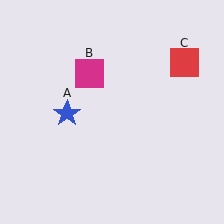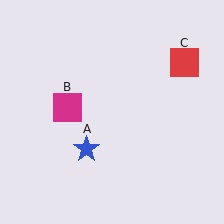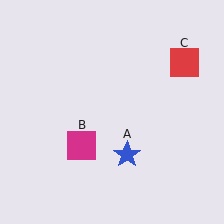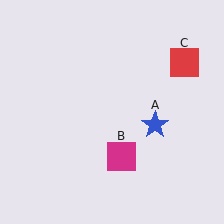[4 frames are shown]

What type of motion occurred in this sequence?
The blue star (object A), magenta square (object B) rotated counterclockwise around the center of the scene.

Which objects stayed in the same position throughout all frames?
Red square (object C) remained stationary.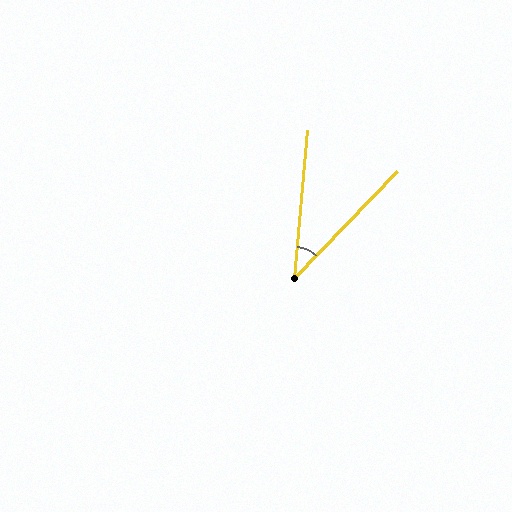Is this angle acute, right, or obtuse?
It is acute.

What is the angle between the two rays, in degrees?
Approximately 39 degrees.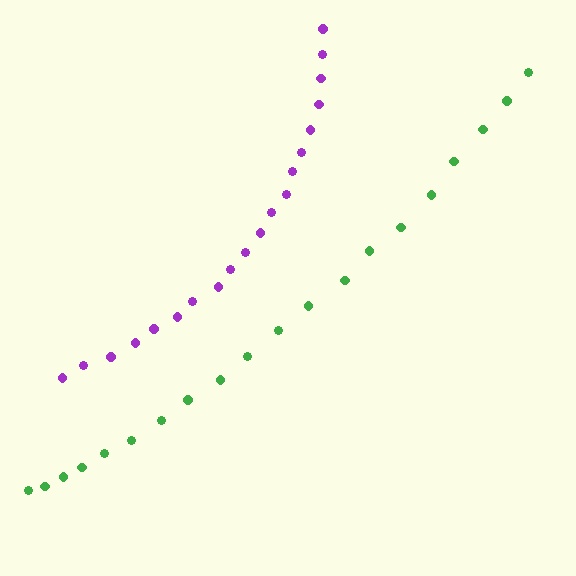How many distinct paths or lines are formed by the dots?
There are 2 distinct paths.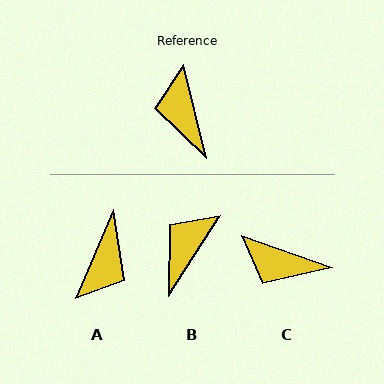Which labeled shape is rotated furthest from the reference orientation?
A, about 143 degrees away.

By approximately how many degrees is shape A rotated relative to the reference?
Approximately 143 degrees counter-clockwise.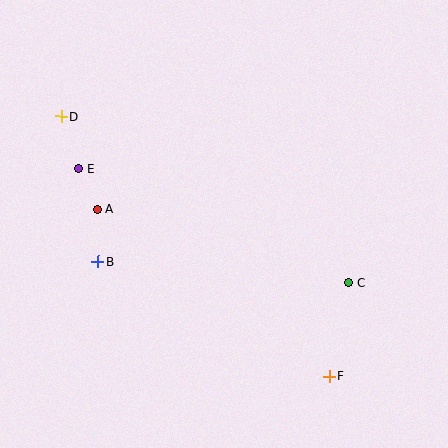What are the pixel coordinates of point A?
Point A is at (97, 209).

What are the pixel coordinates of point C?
Point C is at (349, 283).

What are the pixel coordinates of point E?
Point E is at (79, 168).